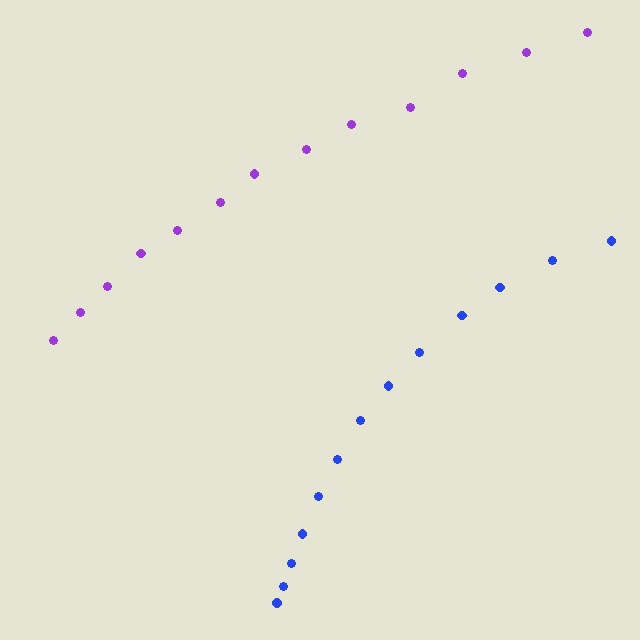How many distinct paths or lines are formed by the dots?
There are 2 distinct paths.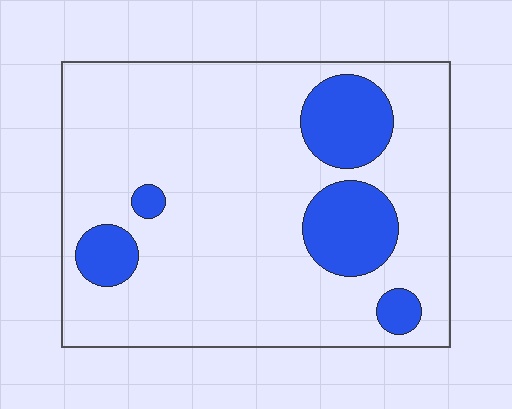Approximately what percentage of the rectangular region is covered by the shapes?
Approximately 20%.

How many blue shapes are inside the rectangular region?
5.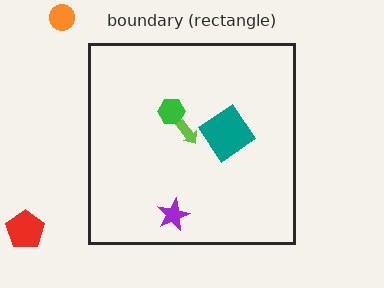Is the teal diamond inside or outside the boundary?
Inside.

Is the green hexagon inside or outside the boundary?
Inside.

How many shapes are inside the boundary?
4 inside, 2 outside.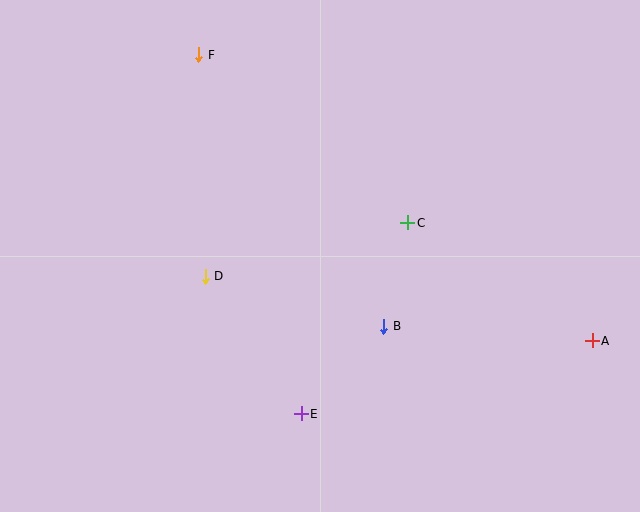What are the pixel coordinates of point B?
Point B is at (384, 326).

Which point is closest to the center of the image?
Point C at (408, 223) is closest to the center.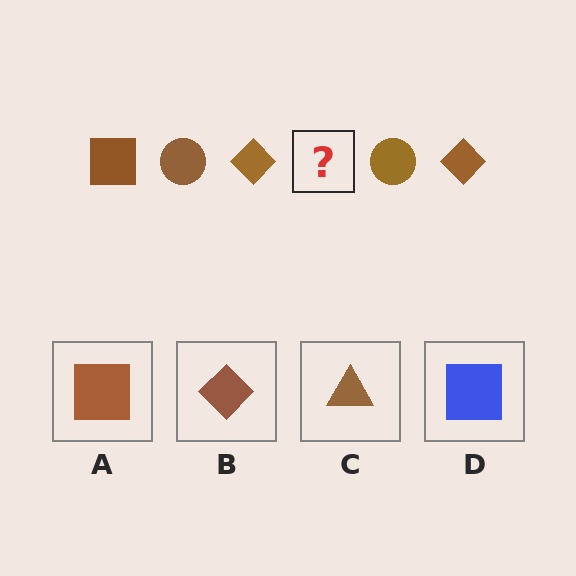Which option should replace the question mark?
Option A.